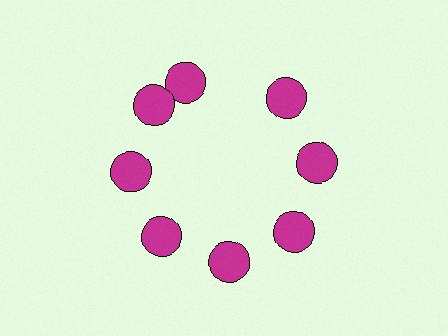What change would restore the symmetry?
The symmetry would be restored by rotating it back into even spacing with its neighbors so that all 8 circles sit at equal angles and equal distance from the center.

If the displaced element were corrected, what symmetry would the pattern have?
It would have 8-fold rotational symmetry — the pattern would map onto itself every 45 degrees.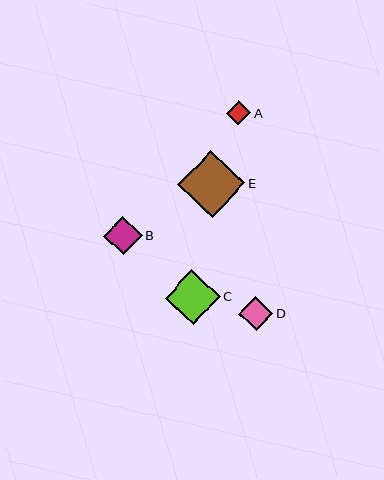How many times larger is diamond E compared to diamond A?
Diamond E is approximately 2.8 times the size of diamond A.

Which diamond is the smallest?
Diamond A is the smallest with a size of approximately 25 pixels.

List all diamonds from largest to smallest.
From largest to smallest: E, C, B, D, A.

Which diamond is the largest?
Diamond E is the largest with a size of approximately 67 pixels.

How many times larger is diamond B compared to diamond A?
Diamond B is approximately 1.6 times the size of diamond A.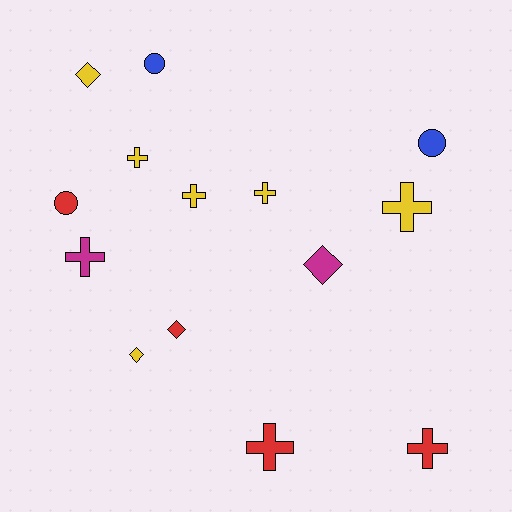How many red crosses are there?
There are 2 red crosses.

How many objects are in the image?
There are 14 objects.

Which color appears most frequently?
Yellow, with 6 objects.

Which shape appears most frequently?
Cross, with 7 objects.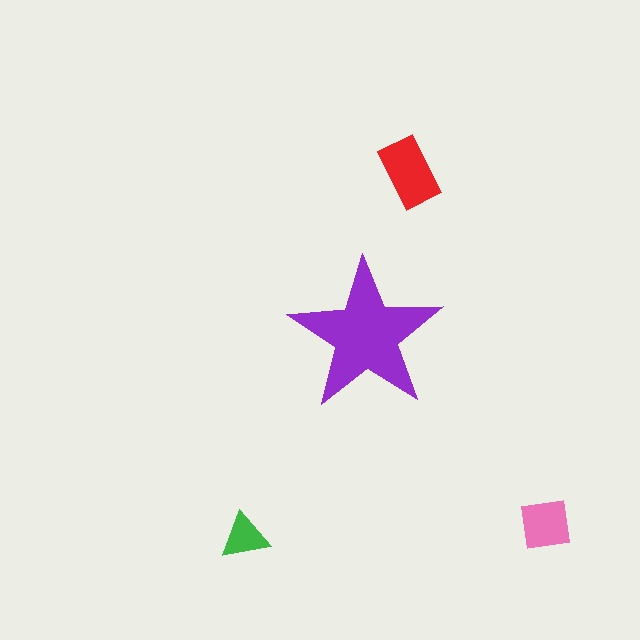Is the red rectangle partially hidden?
No, the red rectangle is fully visible.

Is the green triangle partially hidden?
No, the green triangle is fully visible.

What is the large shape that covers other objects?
A purple star.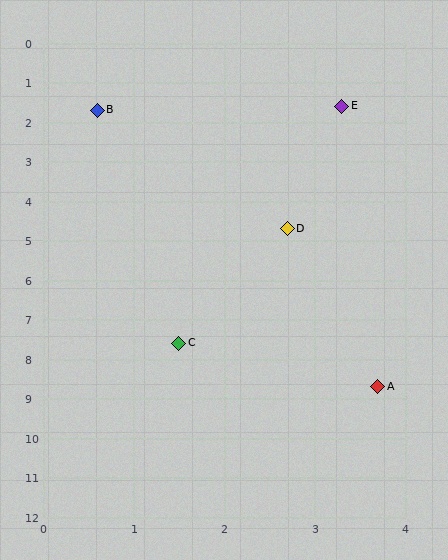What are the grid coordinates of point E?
Point E is at approximately (3.3, 1.6).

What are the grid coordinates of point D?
Point D is at approximately (2.7, 4.7).